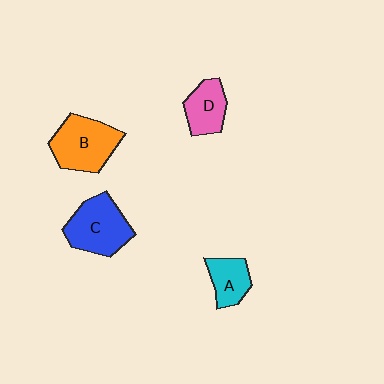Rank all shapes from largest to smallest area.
From largest to smallest: B (orange), C (blue), D (pink), A (cyan).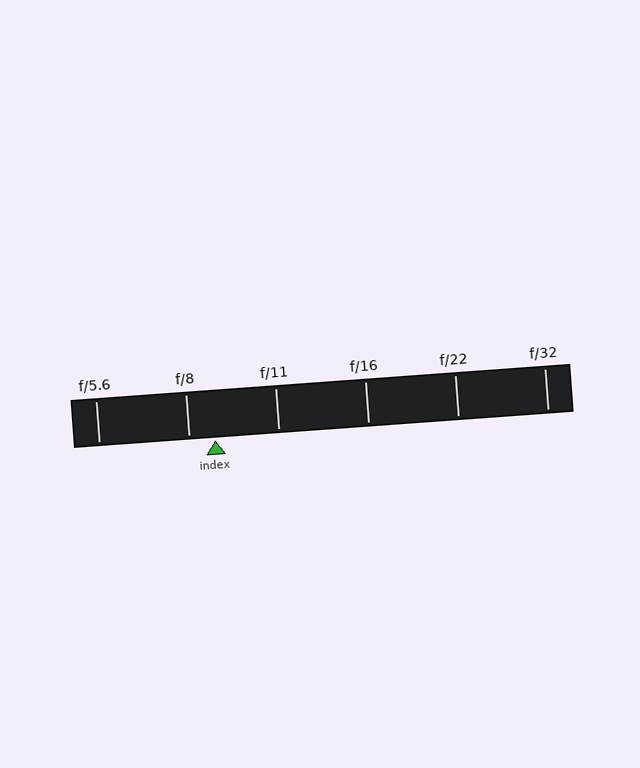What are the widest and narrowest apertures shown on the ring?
The widest aperture shown is f/5.6 and the narrowest is f/32.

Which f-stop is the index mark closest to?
The index mark is closest to f/8.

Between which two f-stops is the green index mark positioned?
The index mark is between f/8 and f/11.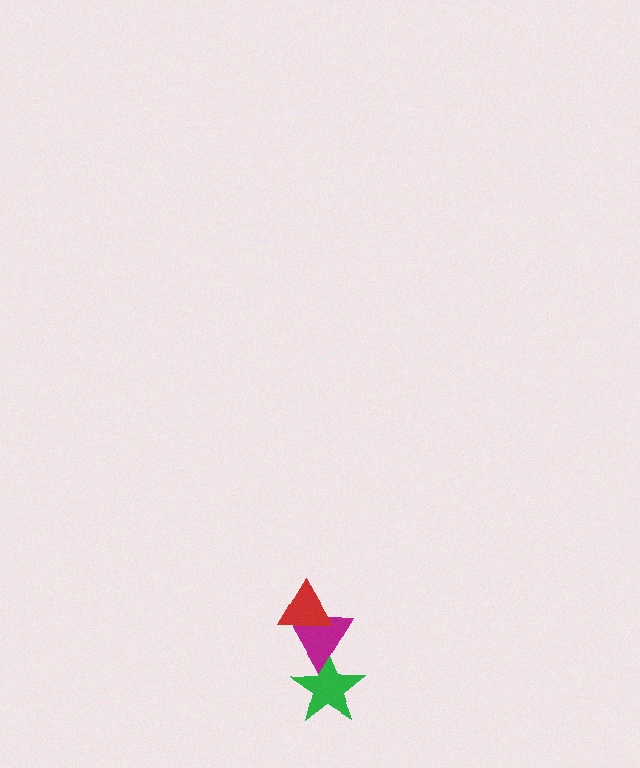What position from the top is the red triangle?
The red triangle is 1st from the top.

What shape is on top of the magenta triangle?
The red triangle is on top of the magenta triangle.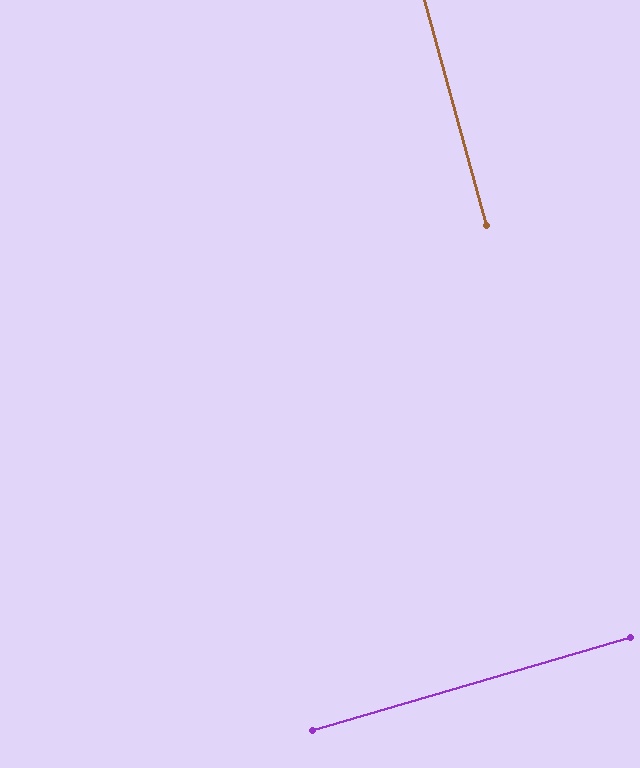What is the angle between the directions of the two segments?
Approximately 89 degrees.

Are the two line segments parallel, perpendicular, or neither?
Perpendicular — they meet at approximately 89°.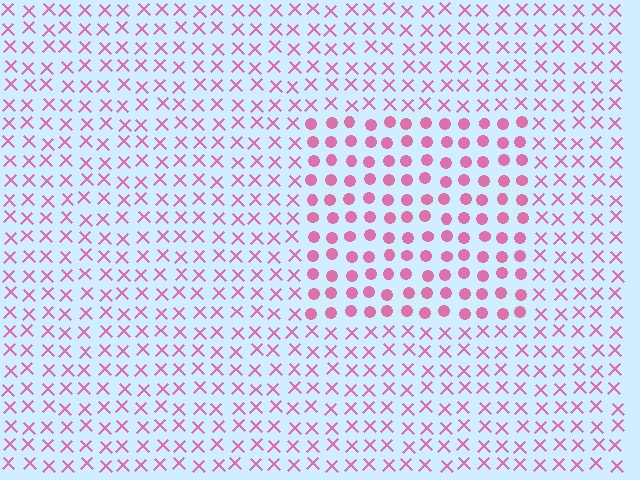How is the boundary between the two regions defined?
The boundary is defined by a change in element shape: circles inside vs. X marks outside. All elements share the same color and spacing.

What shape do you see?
I see a rectangle.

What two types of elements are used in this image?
The image uses circles inside the rectangle region and X marks outside it.